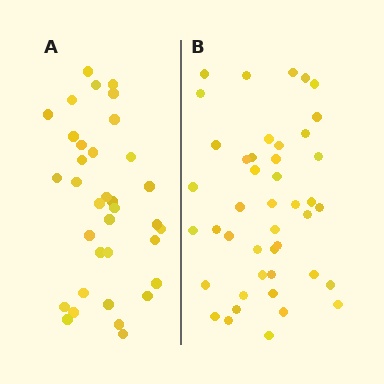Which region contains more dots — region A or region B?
Region B (the right region) has more dots.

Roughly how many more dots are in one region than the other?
Region B has roughly 8 or so more dots than region A.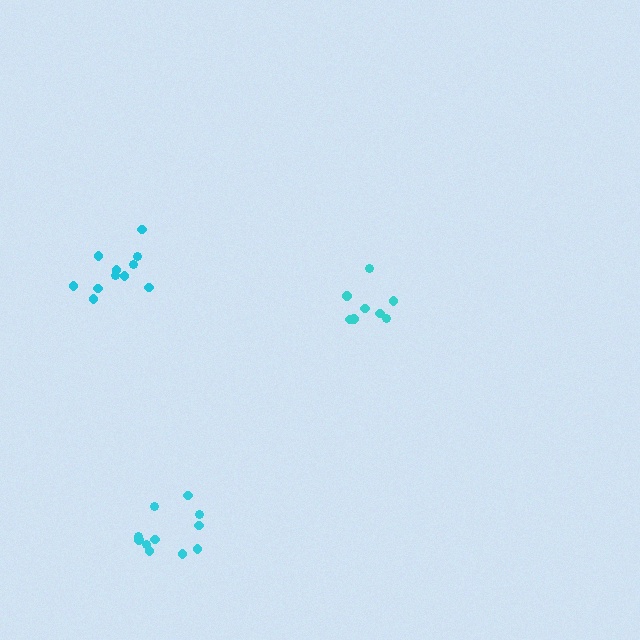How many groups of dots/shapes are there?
There are 3 groups.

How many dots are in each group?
Group 1: 8 dots, Group 2: 11 dots, Group 3: 11 dots (30 total).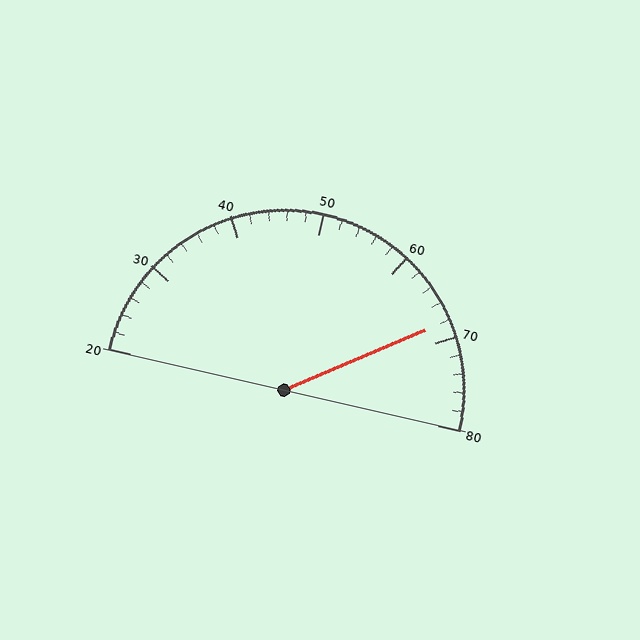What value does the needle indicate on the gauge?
The needle indicates approximately 68.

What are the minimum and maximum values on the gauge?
The gauge ranges from 20 to 80.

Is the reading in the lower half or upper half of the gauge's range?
The reading is in the upper half of the range (20 to 80).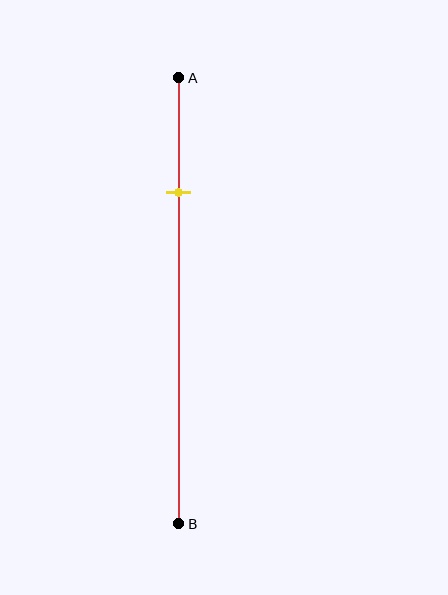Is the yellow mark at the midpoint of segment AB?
No, the mark is at about 25% from A, not at the 50% midpoint.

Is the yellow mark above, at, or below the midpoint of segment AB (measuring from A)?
The yellow mark is above the midpoint of segment AB.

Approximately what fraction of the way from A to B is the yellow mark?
The yellow mark is approximately 25% of the way from A to B.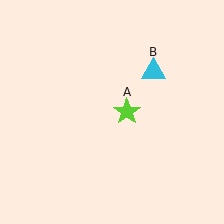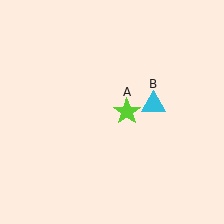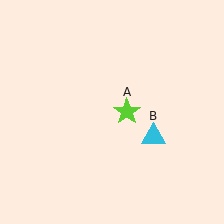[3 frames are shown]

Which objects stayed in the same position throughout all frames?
Lime star (object A) remained stationary.